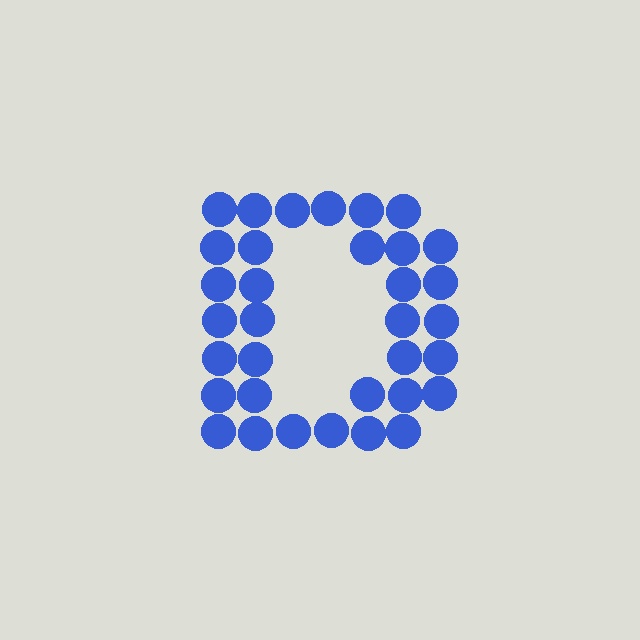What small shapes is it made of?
It is made of small circles.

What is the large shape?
The large shape is the letter D.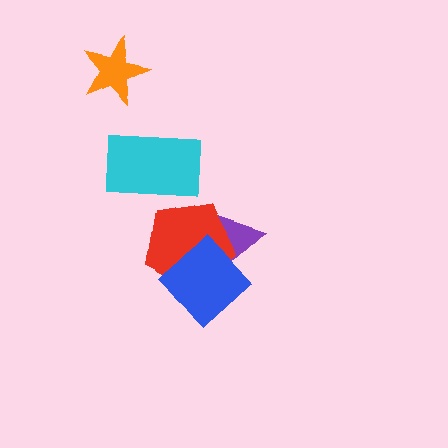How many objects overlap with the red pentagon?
2 objects overlap with the red pentagon.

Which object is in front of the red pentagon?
The blue diamond is in front of the red pentagon.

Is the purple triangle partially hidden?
Yes, it is partially covered by another shape.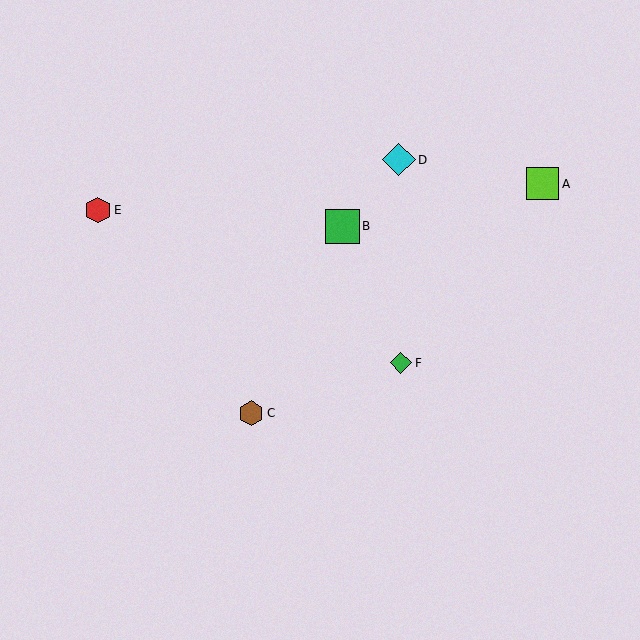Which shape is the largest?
The green square (labeled B) is the largest.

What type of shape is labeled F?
Shape F is a green diamond.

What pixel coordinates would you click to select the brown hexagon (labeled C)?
Click at (251, 413) to select the brown hexagon C.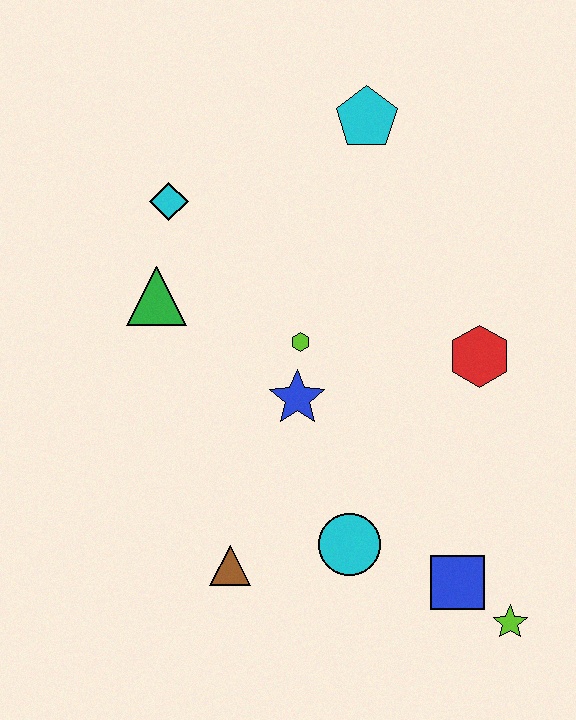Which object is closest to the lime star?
The blue square is closest to the lime star.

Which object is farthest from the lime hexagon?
The lime star is farthest from the lime hexagon.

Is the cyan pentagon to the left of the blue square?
Yes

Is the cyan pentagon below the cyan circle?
No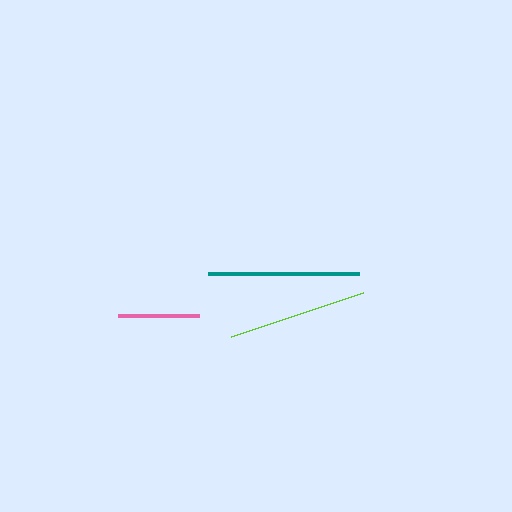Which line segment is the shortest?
The pink line is the shortest at approximately 82 pixels.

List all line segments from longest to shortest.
From longest to shortest: teal, lime, pink.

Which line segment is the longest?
The teal line is the longest at approximately 152 pixels.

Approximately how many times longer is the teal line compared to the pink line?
The teal line is approximately 1.9 times the length of the pink line.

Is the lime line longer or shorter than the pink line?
The lime line is longer than the pink line.